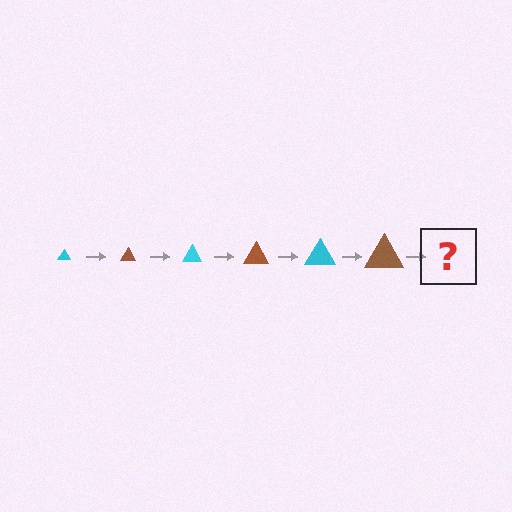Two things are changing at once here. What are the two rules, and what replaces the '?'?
The two rules are that the triangle grows larger each step and the color cycles through cyan and brown. The '?' should be a cyan triangle, larger than the previous one.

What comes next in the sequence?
The next element should be a cyan triangle, larger than the previous one.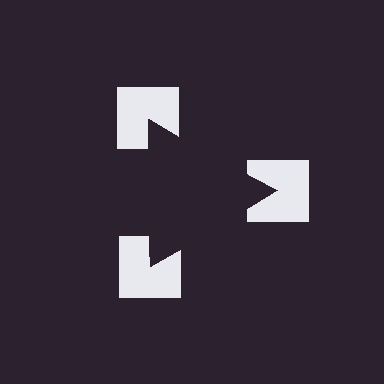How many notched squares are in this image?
There are 3 — one at each vertex of the illusory triangle.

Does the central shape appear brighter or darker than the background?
It typically appears slightly darker than the background, even though no actual brightness change is drawn.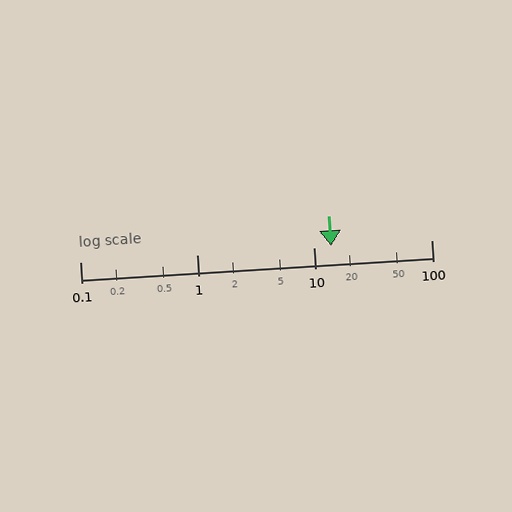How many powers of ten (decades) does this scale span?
The scale spans 3 decades, from 0.1 to 100.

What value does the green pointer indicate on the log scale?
The pointer indicates approximately 14.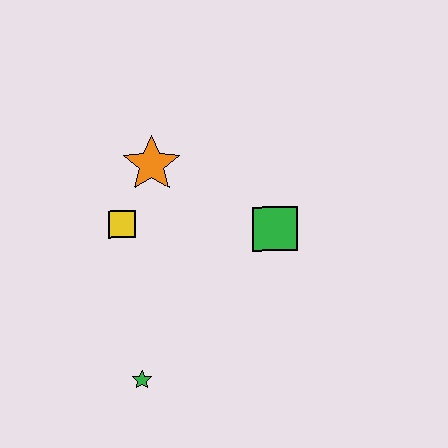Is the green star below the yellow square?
Yes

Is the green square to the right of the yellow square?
Yes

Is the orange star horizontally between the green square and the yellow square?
Yes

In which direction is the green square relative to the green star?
The green square is above the green star.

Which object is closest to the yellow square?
The orange star is closest to the yellow square.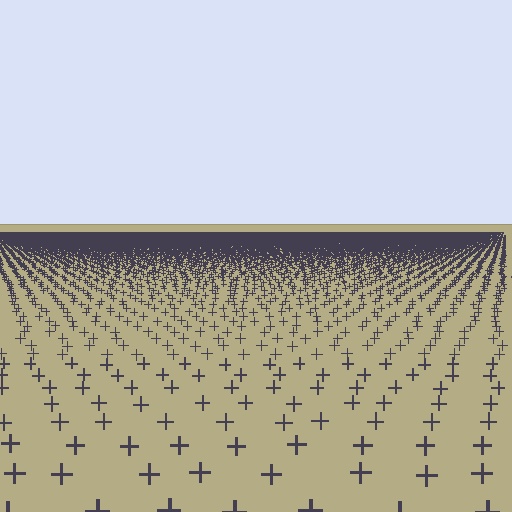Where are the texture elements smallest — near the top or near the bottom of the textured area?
Near the top.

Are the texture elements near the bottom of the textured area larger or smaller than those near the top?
Larger. Near the bottom, elements are closer to the viewer and appear at a bigger on-screen size.